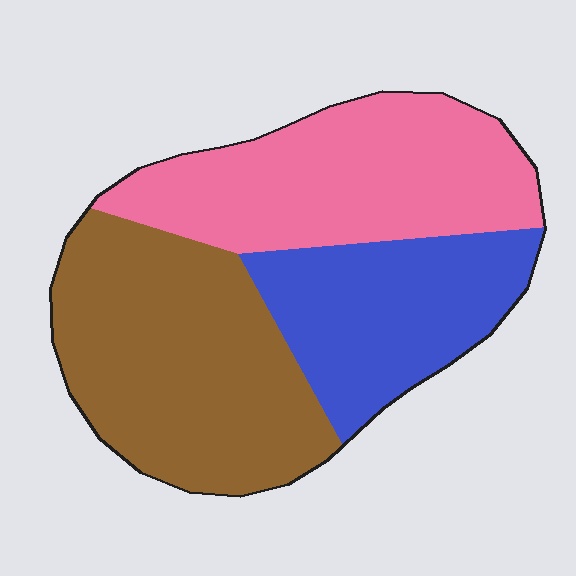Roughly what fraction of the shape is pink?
Pink covers 34% of the shape.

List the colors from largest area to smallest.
From largest to smallest: brown, pink, blue.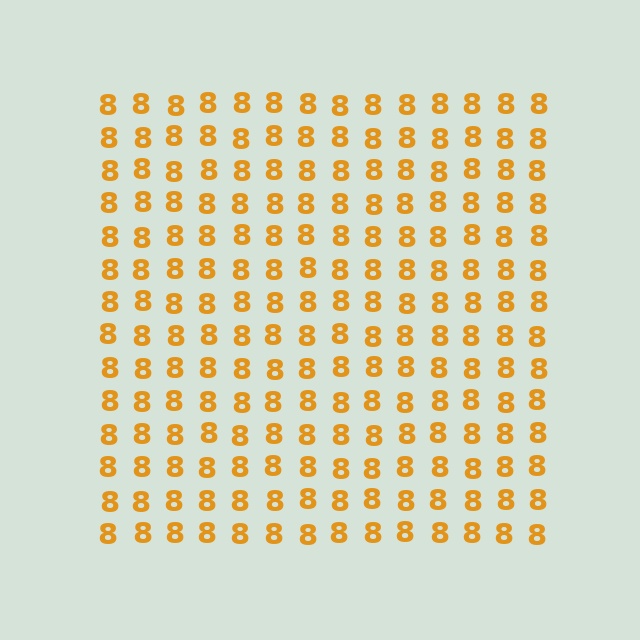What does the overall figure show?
The overall figure shows a square.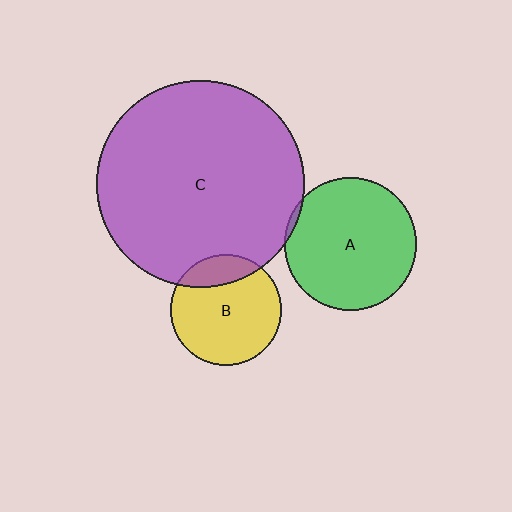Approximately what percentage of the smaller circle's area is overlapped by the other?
Approximately 5%.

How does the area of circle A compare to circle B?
Approximately 1.4 times.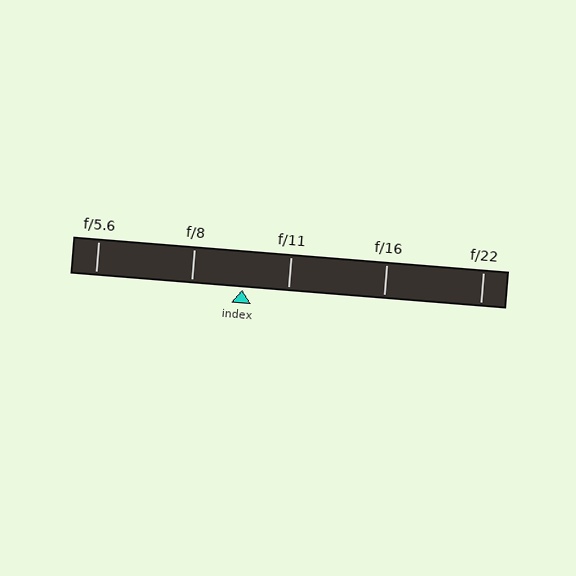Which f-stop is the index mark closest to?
The index mark is closest to f/11.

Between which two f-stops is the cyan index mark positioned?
The index mark is between f/8 and f/11.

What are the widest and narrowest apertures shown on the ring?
The widest aperture shown is f/5.6 and the narrowest is f/22.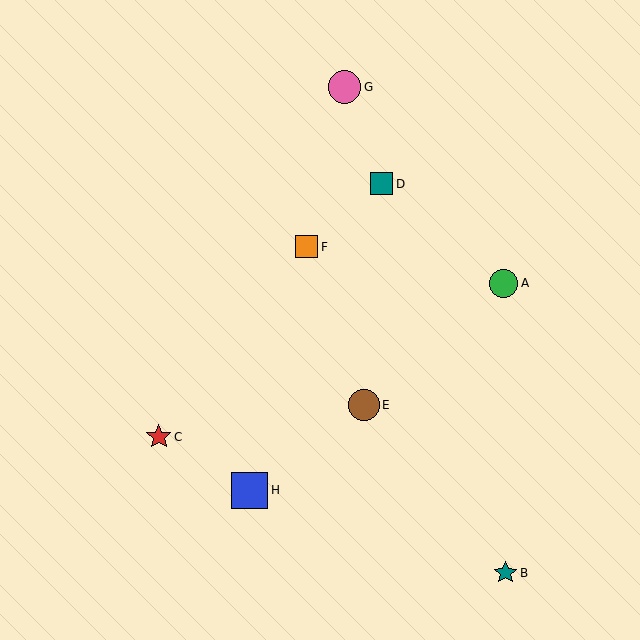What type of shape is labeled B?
Shape B is a teal star.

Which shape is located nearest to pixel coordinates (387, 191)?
The teal square (labeled D) at (382, 184) is nearest to that location.